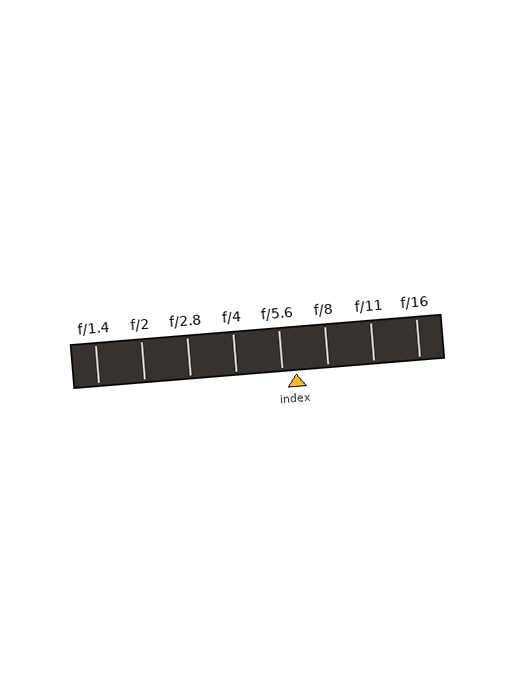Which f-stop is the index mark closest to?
The index mark is closest to f/5.6.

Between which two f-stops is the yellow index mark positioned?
The index mark is between f/5.6 and f/8.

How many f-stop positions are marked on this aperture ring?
There are 8 f-stop positions marked.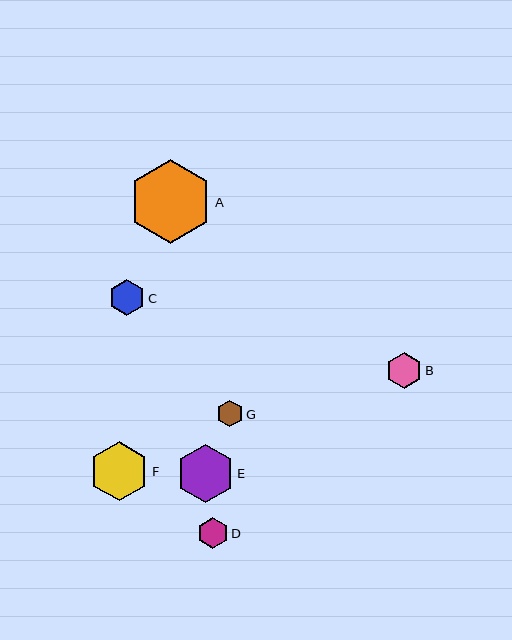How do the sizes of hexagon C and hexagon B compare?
Hexagon C and hexagon B are approximately the same size.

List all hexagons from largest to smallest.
From largest to smallest: A, F, E, C, B, D, G.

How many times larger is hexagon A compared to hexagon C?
Hexagon A is approximately 2.3 times the size of hexagon C.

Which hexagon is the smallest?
Hexagon G is the smallest with a size of approximately 27 pixels.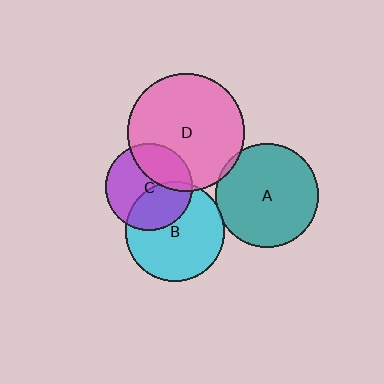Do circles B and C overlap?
Yes.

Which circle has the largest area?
Circle D (pink).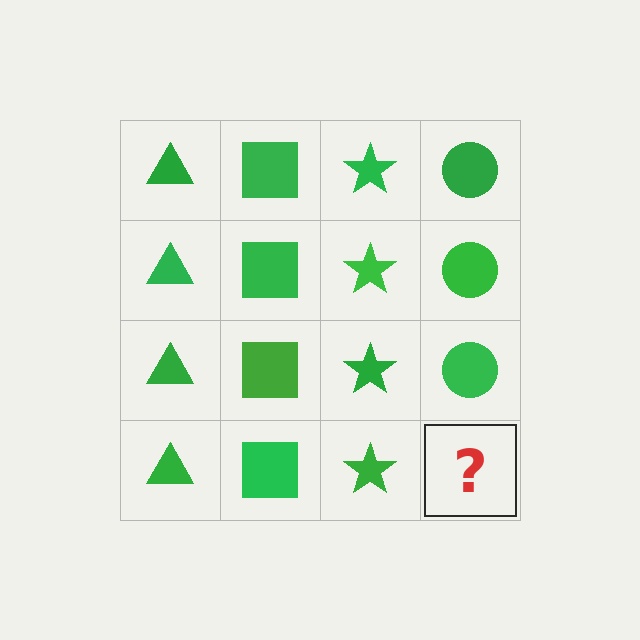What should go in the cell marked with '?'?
The missing cell should contain a green circle.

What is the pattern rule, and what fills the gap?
The rule is that each column has a consistent shape. The gap should be filled with a green circle.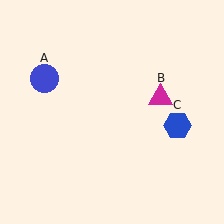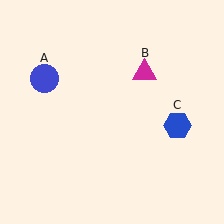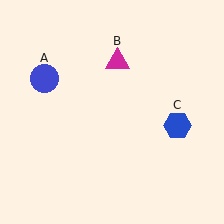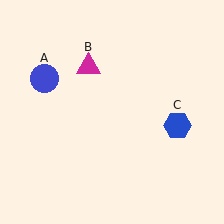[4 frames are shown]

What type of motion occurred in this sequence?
The magenta triangle (object B) rotated counterclockwise around the center of the scene.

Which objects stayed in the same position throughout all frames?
Blue circle (object A) and blue hexagon (object C) remained stationary.